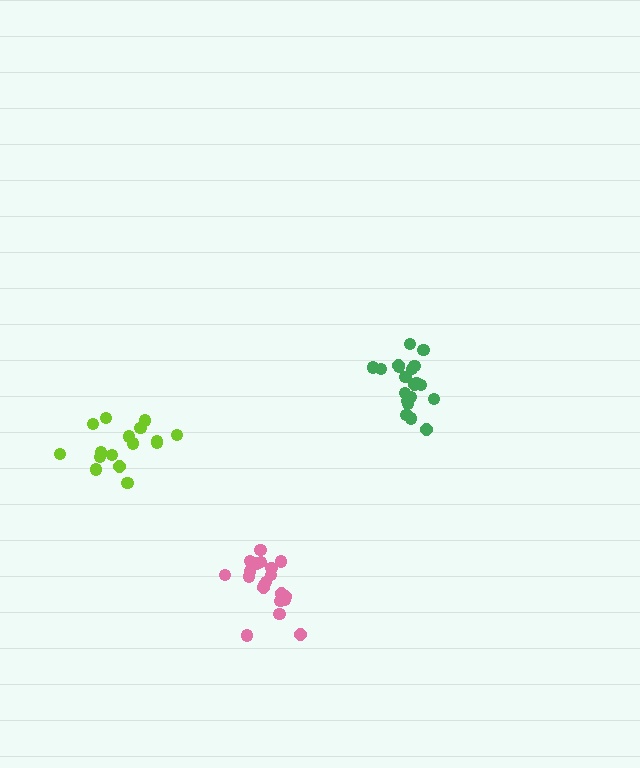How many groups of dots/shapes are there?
There are 3 groups.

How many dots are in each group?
Group 1: 16 dots, Group 2: 20 dots, Group 3: 20 dots (56 total).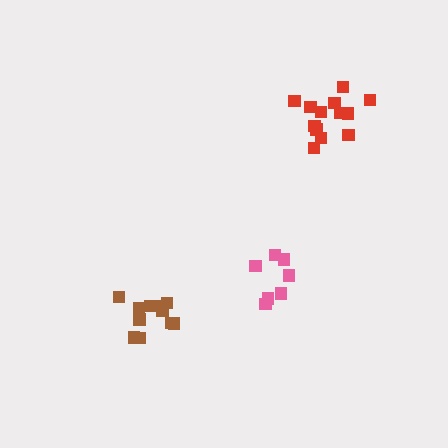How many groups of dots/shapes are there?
There are 3 groups.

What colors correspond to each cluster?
The clusters are colored: red, brown, pink.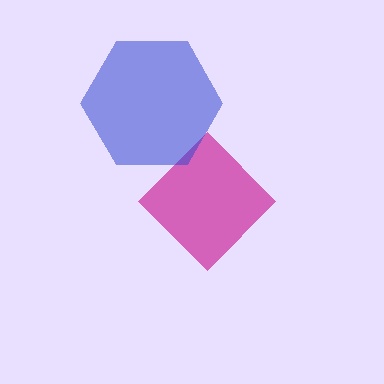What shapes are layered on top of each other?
The layered shapes are: a magenta diamond, a blue hexagon.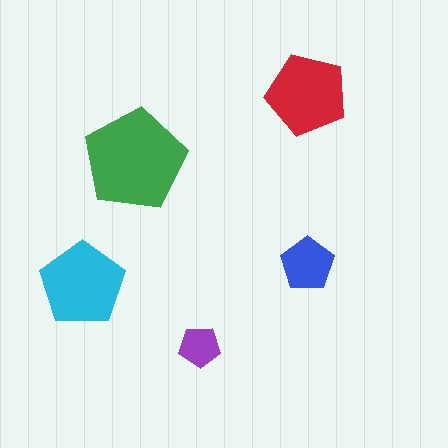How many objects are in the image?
There are 5 objects in the image.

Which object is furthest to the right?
The blue pentagon is rightmost.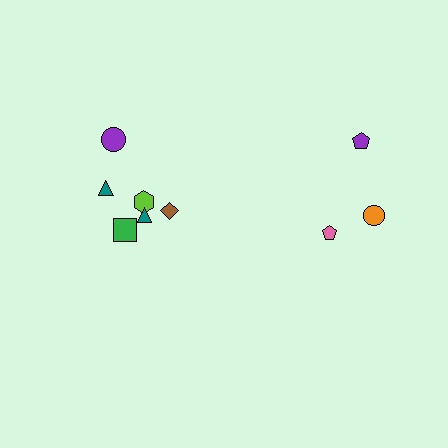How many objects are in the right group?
There are 3 objects.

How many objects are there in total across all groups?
There are 9 objects.